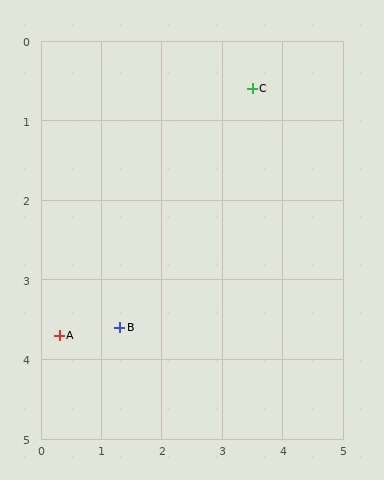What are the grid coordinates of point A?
Point A is at approximately (0.3, 3.7).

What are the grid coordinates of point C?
Point C is at approximately (3.5, 0.6).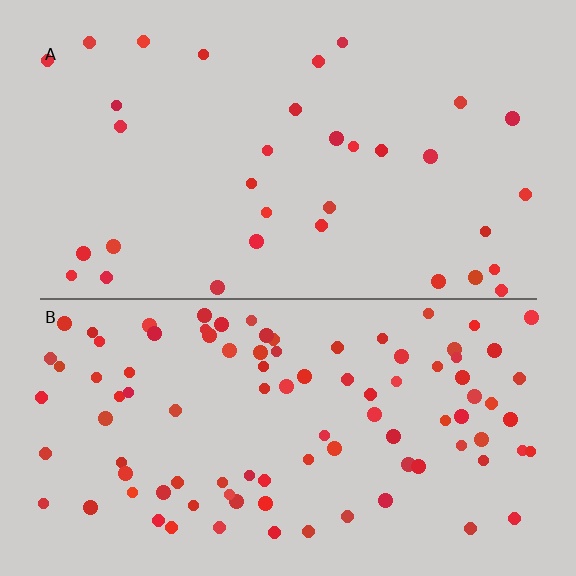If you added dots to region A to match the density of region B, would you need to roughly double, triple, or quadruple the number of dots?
Approximately triple.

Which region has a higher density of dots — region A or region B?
B (the bottom).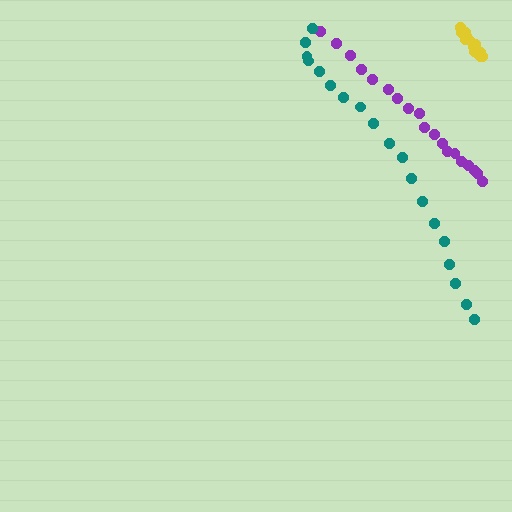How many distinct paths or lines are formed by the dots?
There are 3 distinct paths.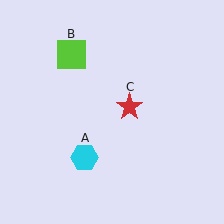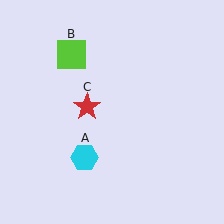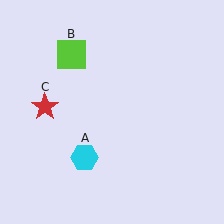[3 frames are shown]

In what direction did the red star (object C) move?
The red star (object C) moved left.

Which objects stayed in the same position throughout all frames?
Cyan hexagon (object A) and lime square (object B) remained stationary.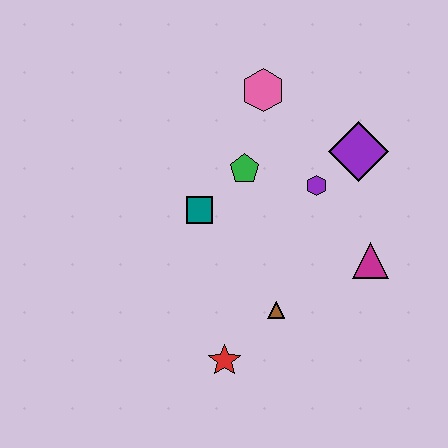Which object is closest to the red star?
The brown triangle is closest to the red star.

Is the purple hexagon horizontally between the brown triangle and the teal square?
No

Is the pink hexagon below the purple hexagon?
No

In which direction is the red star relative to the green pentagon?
The red star is below the green pentagon.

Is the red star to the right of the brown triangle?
No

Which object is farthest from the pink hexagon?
The red star is farthest from the pink hexagon.